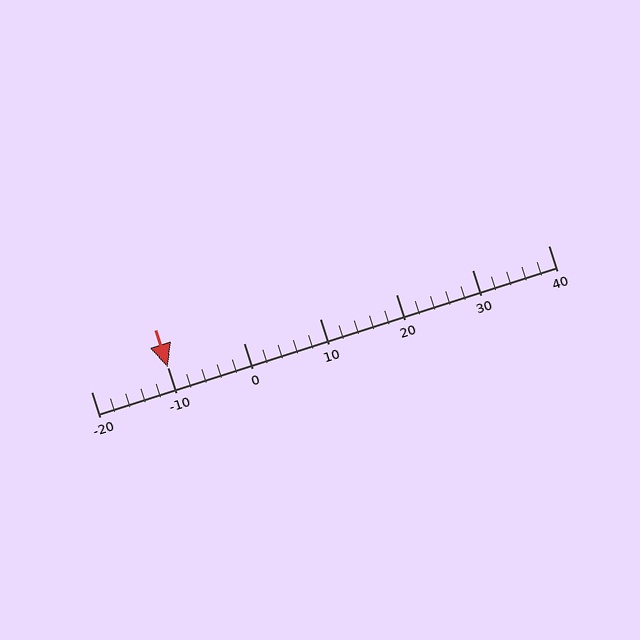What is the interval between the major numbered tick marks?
The major tick marks are spaced 10 units apart.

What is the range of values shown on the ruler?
The ruler shows values from -20 to 40.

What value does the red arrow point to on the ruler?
The red arrow points to approximately -10.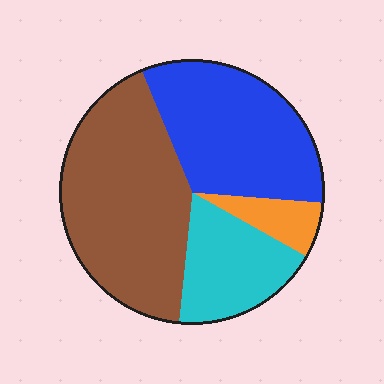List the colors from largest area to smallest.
From largest to smallest: brown, blue, cyan, orange.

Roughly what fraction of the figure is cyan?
Cyan takes up about one sixth (1/6) of the figure.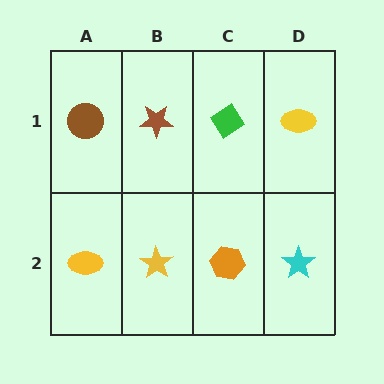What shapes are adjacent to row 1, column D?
A cyan star (row 2, column D), a green diamond (row 1, column C).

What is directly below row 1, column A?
A yellow ellipse.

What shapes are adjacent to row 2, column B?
A brown star (row 1, column B), a yellow ellipse (row 2, column A), an orange hexagon (row 2, column C).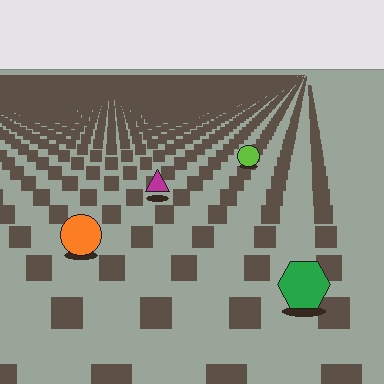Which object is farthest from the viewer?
The lime circle is farthest from the viewer. It appears smaller and the ground texture around it is denser.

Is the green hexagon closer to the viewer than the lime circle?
Yes. The green hexagon is closer — you can tell from the texture gradient: the ground texture is coarser near it.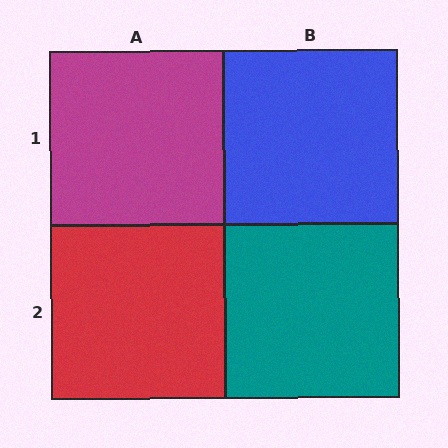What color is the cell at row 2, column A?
Red.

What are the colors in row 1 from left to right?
Magenta, blue.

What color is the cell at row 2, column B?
Teal.